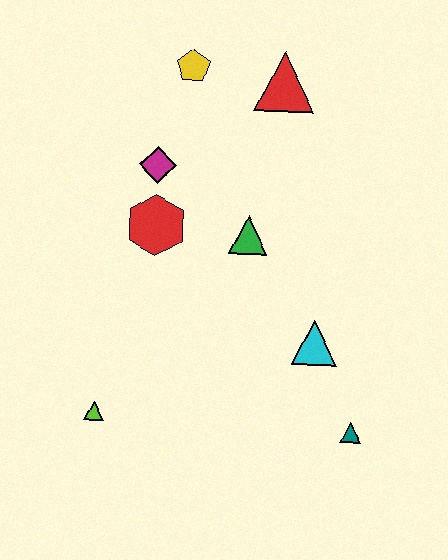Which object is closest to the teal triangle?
The cyan triangle is closest to the teal triangle.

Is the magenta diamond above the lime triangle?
Yes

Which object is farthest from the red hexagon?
The teal triangle is farthest from the red hexagon.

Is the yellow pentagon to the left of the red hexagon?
No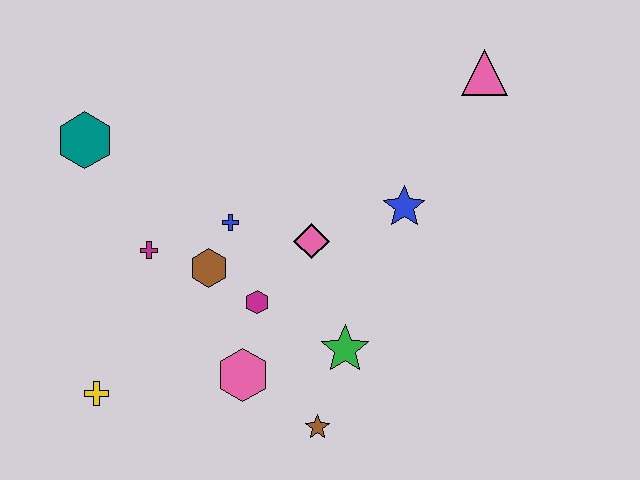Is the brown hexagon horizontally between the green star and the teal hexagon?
Yes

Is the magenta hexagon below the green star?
No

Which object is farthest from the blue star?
The yellow cross is farthest from the blue star.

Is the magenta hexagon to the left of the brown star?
Yes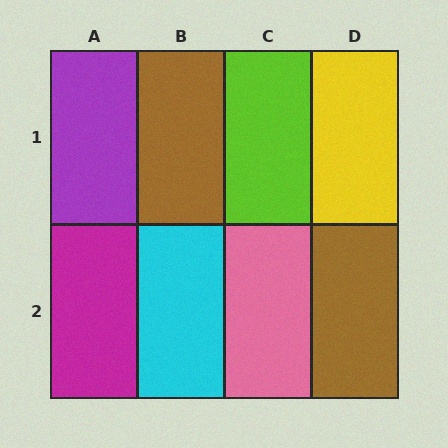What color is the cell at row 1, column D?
Yellow.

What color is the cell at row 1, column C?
Lime.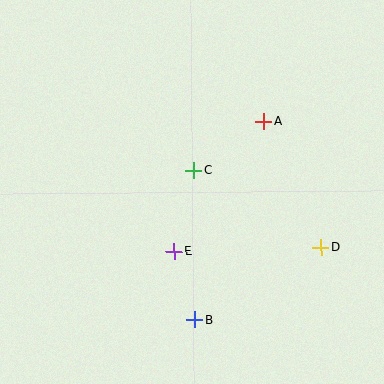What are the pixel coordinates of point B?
Point B is at (195, 320).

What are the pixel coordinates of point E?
Point E is at (174, 252).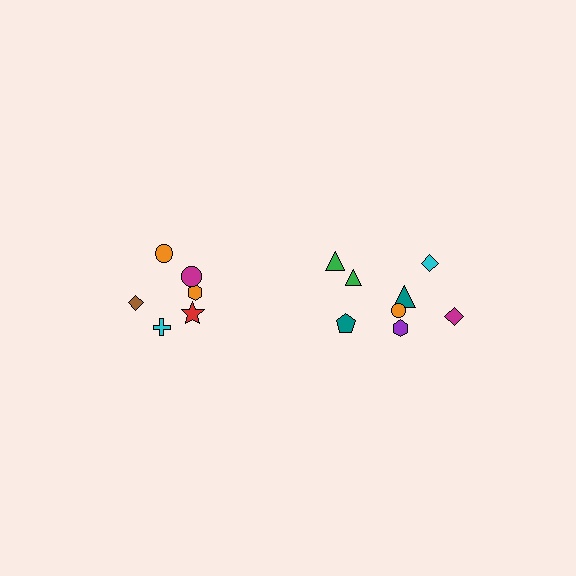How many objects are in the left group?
There are 6 objects.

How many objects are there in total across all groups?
There are 14 objects.